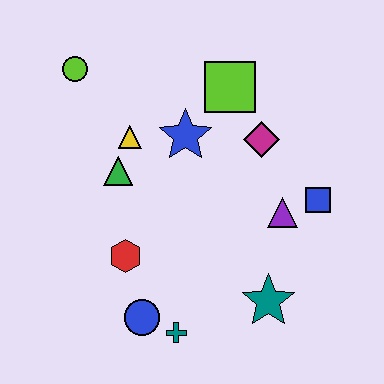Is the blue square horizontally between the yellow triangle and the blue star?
No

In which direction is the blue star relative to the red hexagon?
The blue star is above the red hexagon.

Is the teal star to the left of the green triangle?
No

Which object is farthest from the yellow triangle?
The teal star is farthest from the yellow triangle.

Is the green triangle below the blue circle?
No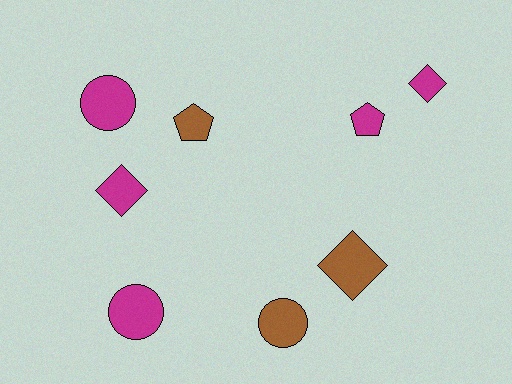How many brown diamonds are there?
There is 1 brown diamond.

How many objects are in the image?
There are 8 objects.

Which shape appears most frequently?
Circle, with 3 objects.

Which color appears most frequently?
Magenta, with 5 objects.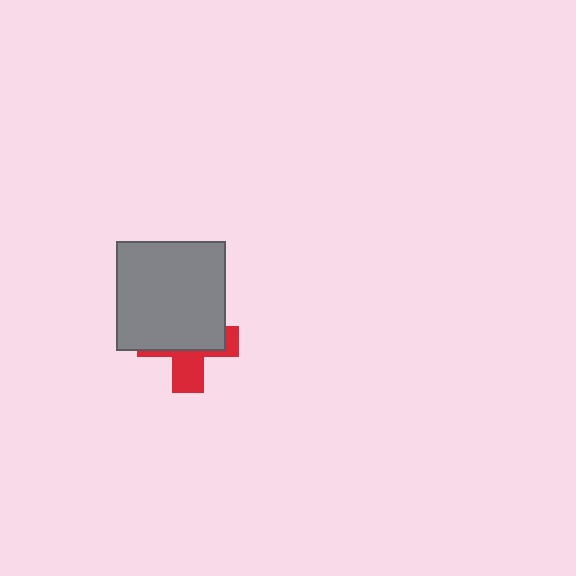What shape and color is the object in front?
The object in front is a gray square.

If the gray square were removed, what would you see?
You would see the complete red cross.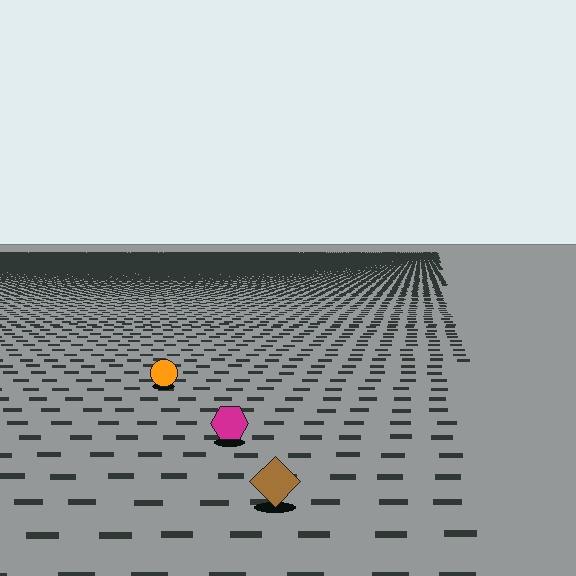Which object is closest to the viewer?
The brown diamond is closest. The texture marks near it are larger and more spread out.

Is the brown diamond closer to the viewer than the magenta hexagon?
Yes. The brown diamond is closer — you can tell from the texture gradient: the ground texture is coarser near it.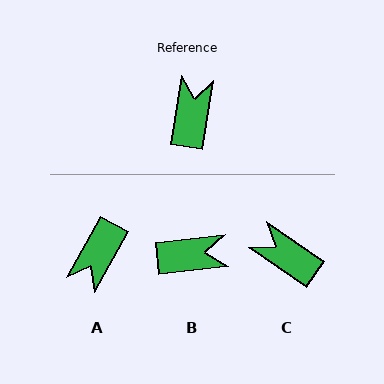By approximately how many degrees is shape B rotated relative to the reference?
Approximately 75 degrees clockwise.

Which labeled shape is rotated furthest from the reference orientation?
A, about 160 degrees away.